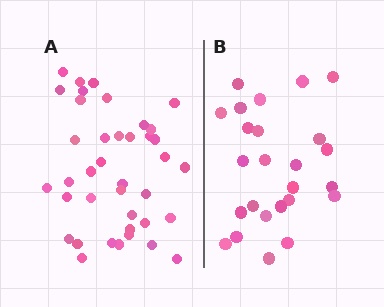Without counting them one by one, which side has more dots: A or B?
Region A (the left region) has more dots.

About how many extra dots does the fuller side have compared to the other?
Region A has approximately 15 more dots than region B.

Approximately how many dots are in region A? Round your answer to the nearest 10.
About 40 dots. (The exact count is 39, which rounds to 40.)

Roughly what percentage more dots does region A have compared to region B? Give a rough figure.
About 55% more.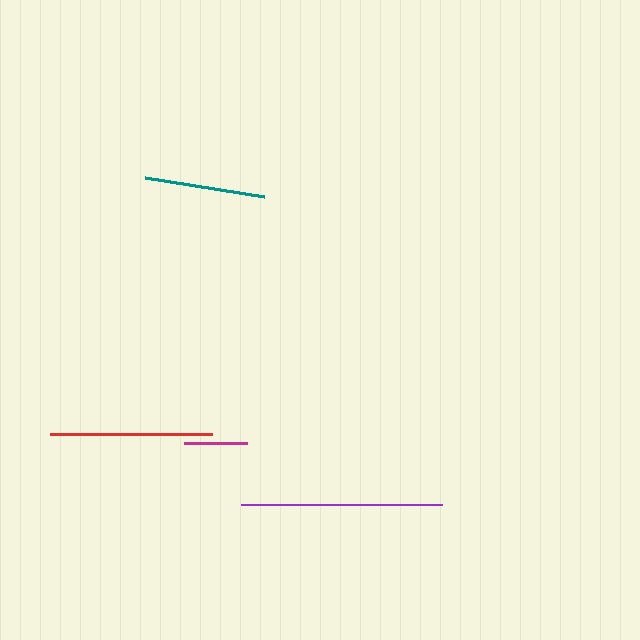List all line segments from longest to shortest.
From longest to shortest: purple, red, teal, magenta.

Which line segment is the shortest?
The magenta line is the shortest at approximately 64 pixels.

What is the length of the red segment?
The red segment is approximately 162 pixels long.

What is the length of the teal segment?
The teal segment is approximately 121 pixels long.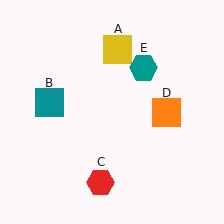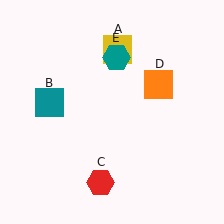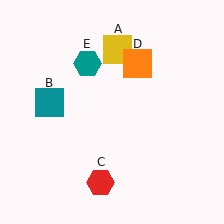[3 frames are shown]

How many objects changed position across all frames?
2 objects changed position: orange square (object D), teal hexagon (object E).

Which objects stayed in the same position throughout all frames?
Yellow square (object A) and teal square (object B) and red hexagon (object C) remained stationary.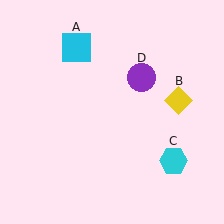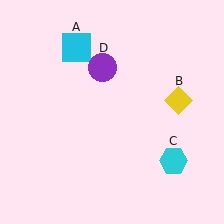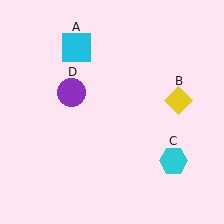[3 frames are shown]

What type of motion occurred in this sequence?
The purple circle (object D) rotated counterclockwise around the center of the scene.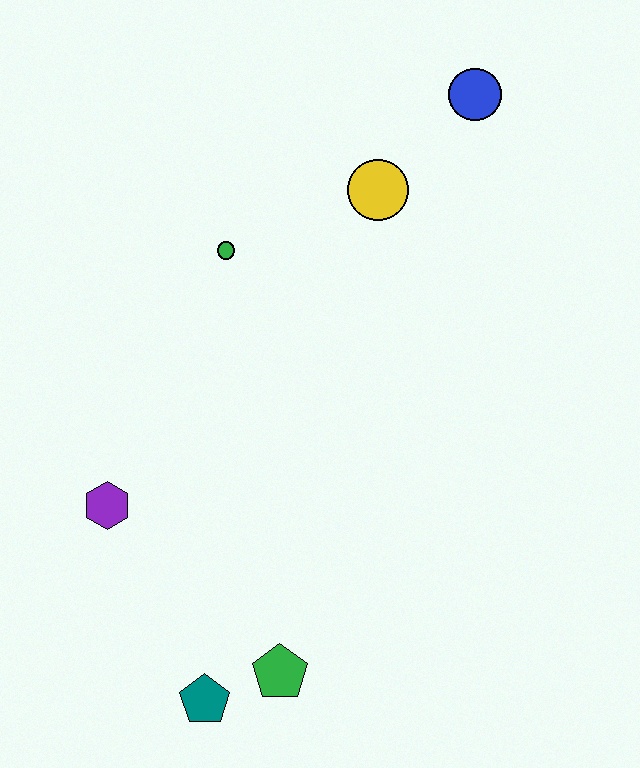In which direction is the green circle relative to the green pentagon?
The green circle is above the green pentagon.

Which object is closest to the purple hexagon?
The teal pentagon is closest to the purple hexagon.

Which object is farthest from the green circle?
The teal pentagon is farthest from the green circle.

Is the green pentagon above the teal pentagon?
Yes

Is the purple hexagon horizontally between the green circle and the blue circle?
No